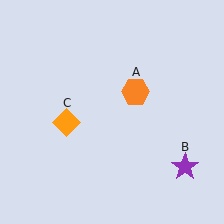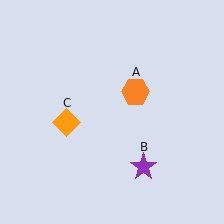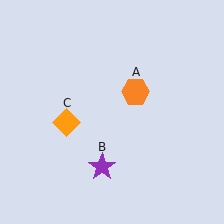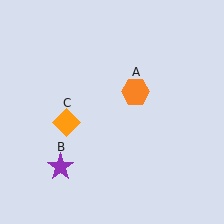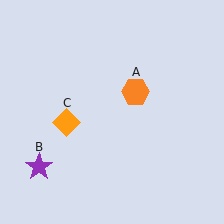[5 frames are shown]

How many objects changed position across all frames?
1 object changed position: purple star (object B).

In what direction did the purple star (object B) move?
The purple star (object B) moved left.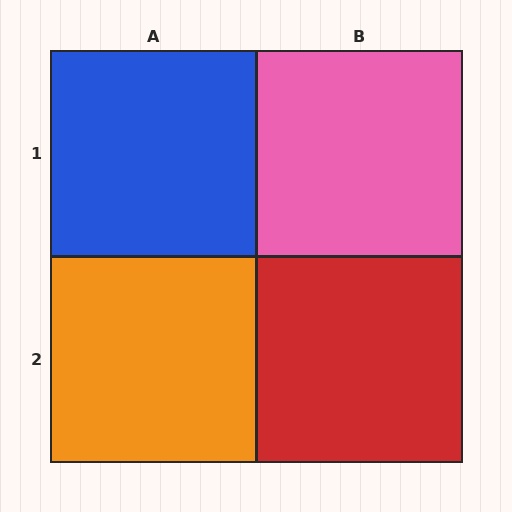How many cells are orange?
1 cell is orange.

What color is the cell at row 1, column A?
Blue.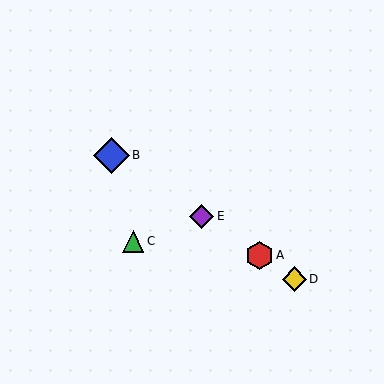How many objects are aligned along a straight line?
4 objects (A, B, D, E) are aligned along a straight line.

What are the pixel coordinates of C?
Object C is at (133, 241).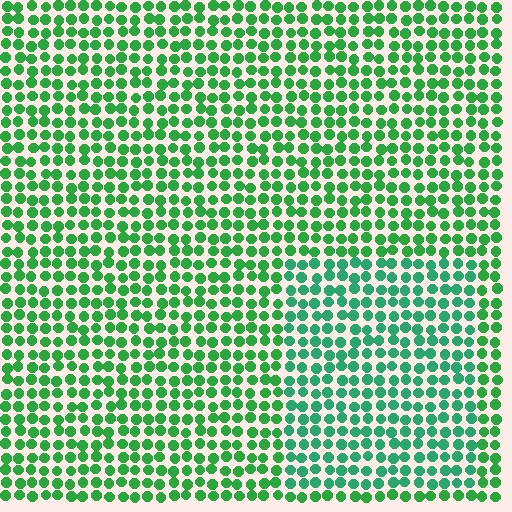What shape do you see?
I see a rectangle.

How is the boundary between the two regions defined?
The boundary is defined purely by a slight shift in hue (about 24 degrees). Spacing, size, and orientation are identical on both sides.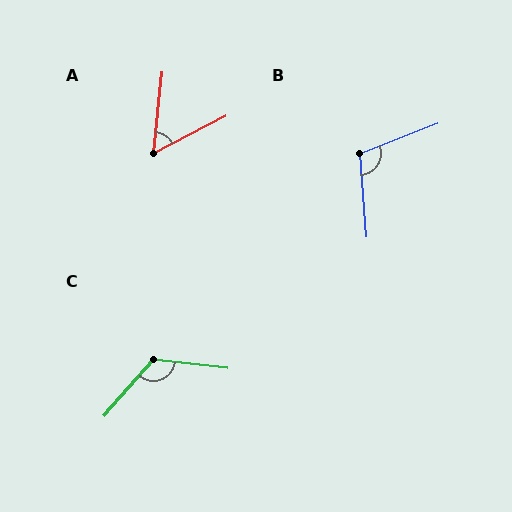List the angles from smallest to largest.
A (57°), B (107°), C (125°).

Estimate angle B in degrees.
Approximately 107 degrees.